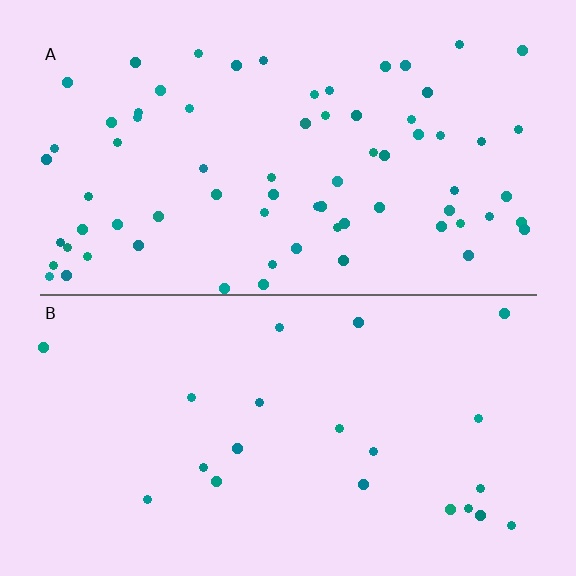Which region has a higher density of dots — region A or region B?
A (the top).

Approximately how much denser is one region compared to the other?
Approximately 3.3× — region A over region B.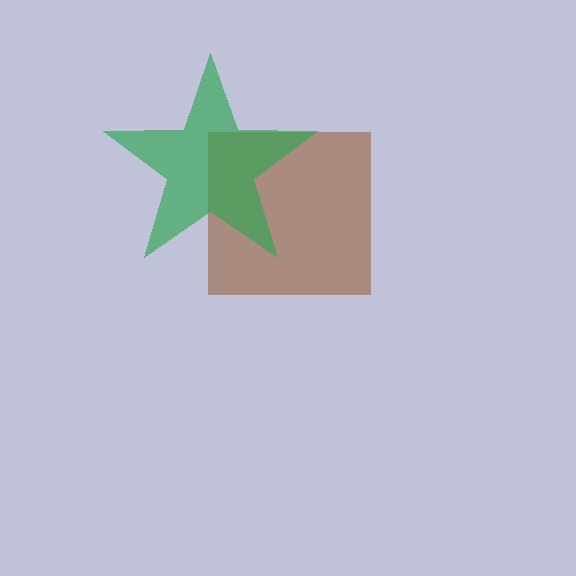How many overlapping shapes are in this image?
There are 2 overlapping shapes in the image.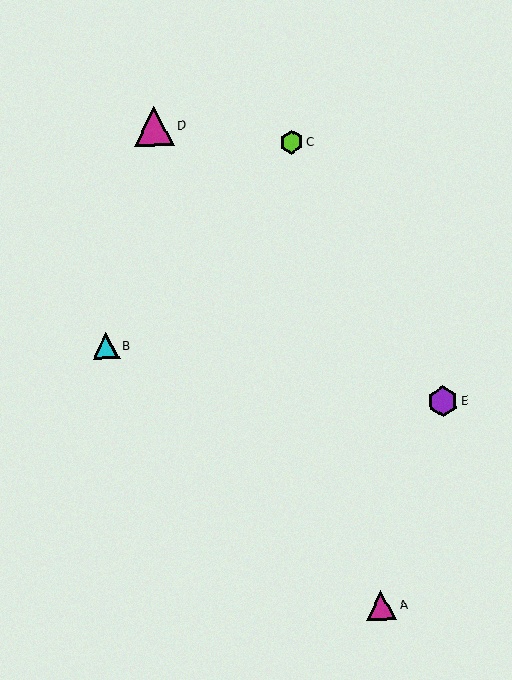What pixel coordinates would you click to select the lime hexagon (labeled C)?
Click at (291, 142) to select the lime hexagon C.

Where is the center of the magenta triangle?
The center of the magenta triangle is at (154, 126).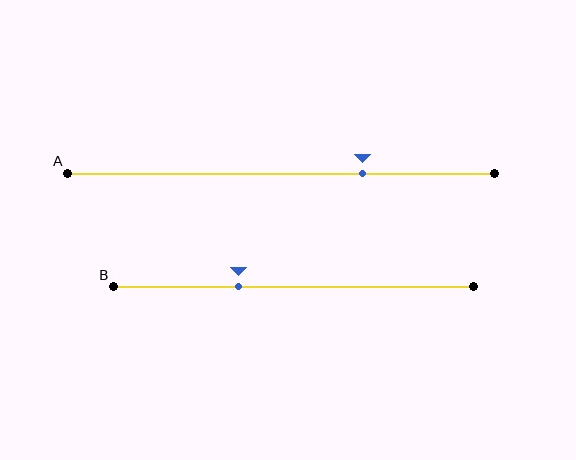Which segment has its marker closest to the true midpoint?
Segment B has its marker closest to the true midpoint.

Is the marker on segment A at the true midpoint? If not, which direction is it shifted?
No, the marker on segment A is shifted to the right by about 19% of the segment length.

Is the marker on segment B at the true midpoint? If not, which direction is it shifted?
No, the marker on segment B is shifted to the left by about 15% of the segment length.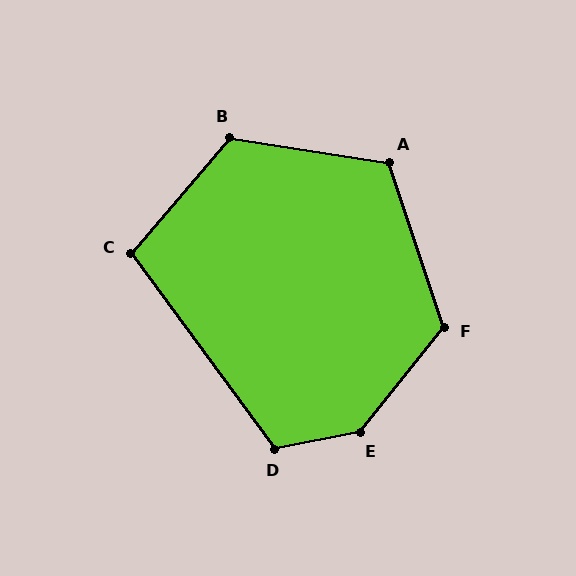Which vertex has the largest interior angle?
E, at approximately 140 degrees.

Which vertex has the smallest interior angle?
C, at approximately 103 degrees.